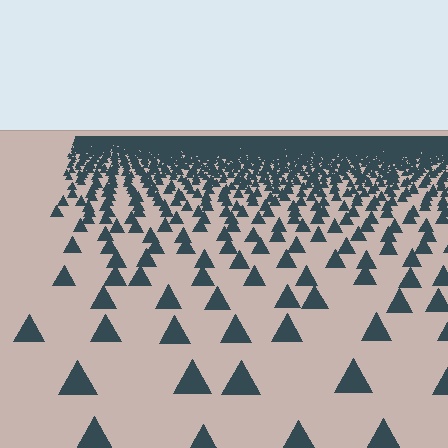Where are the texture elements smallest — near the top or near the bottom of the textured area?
Near the top.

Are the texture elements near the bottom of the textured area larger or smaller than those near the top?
Larger. Near the bottom, elements are closer to the viewer and appear at a bigger on-screen size.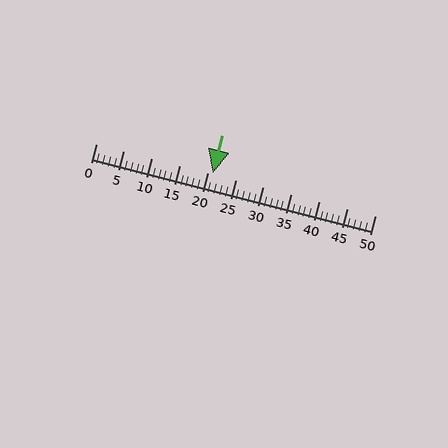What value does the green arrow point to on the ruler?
The green arrow points to approximately 21.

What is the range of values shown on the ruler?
The ruler shows values from 0 to 50.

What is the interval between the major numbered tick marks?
The major tick marks are spaced 5 units apart.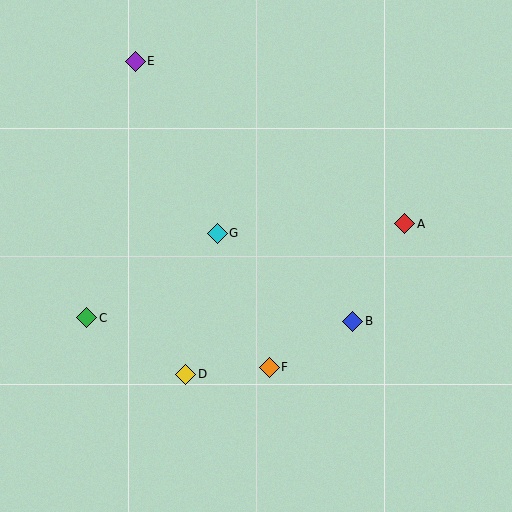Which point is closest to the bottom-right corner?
Point B is closest to the bottom-right corner.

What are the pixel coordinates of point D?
Point D is at (186, 374).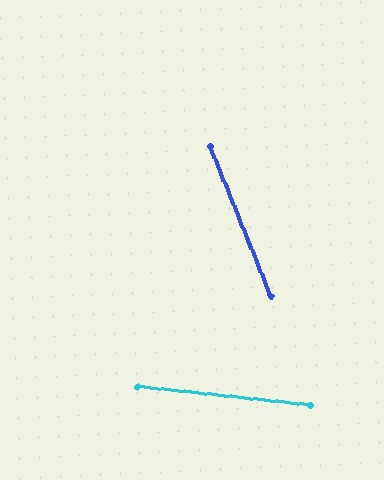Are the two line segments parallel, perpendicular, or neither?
Neither parallel nor perpendicular — they differ by about 62°.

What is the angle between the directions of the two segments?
Approximately 62 degrees.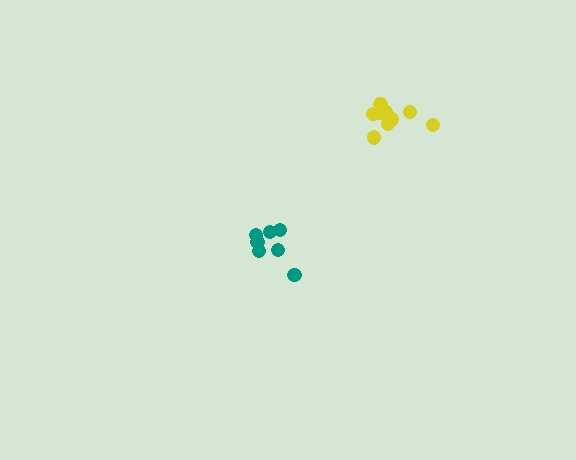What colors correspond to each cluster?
The clusters are colored: yellow, teal.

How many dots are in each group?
Group 1: 10 dots, Group 2: 7 dots (17 total).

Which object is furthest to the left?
The teal cluster is leftmost.